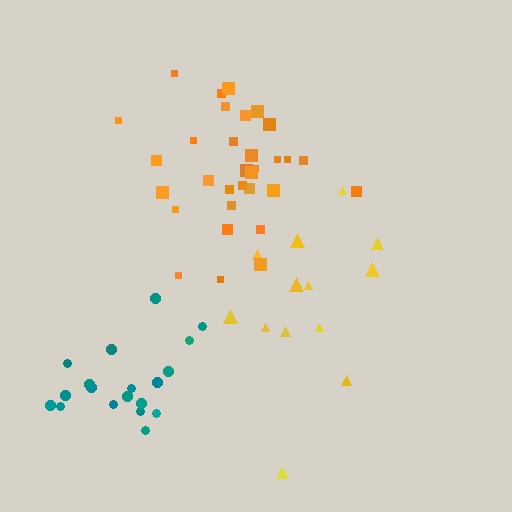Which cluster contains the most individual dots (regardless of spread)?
Orange (32).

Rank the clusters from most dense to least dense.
orange, teal, yellow.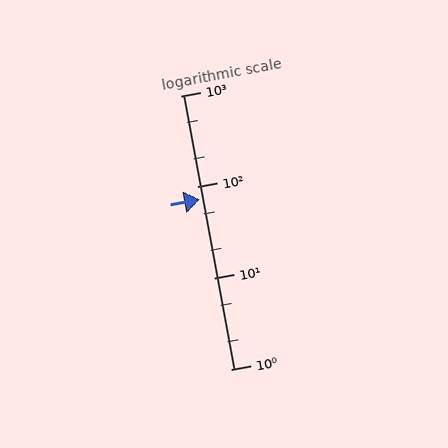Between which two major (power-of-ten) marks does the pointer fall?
The pointer is between 10 and 100.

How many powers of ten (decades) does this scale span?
The scale spans 3 decades, from 1 to 1000.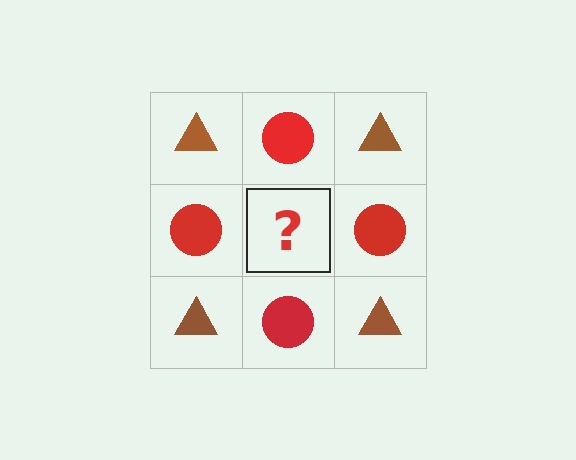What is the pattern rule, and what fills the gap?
The rule is that it alternates brown triangle and red circle in a checkerboard pattern. The gap should be filled with a brown triangle.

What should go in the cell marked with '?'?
The missing cell should contain a brown triangle.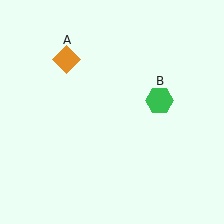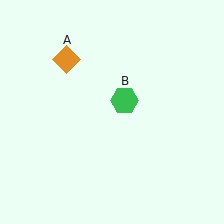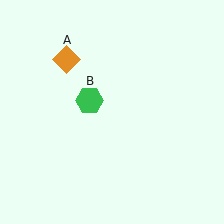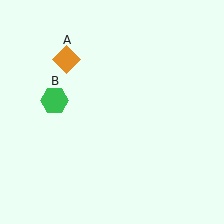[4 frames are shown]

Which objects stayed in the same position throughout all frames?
Orange diamond (object A) remained stationary.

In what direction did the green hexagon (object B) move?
The green hexagon (object B) moved left.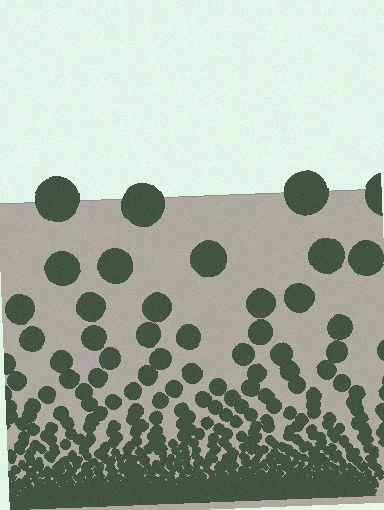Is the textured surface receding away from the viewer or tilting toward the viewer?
The surface appears to tilt toward the viewer. Texture elements get larger and sparser toward the top.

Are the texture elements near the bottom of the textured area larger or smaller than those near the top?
Smaller. The gradient is inverted — elements near the bottom are smaller and denser.